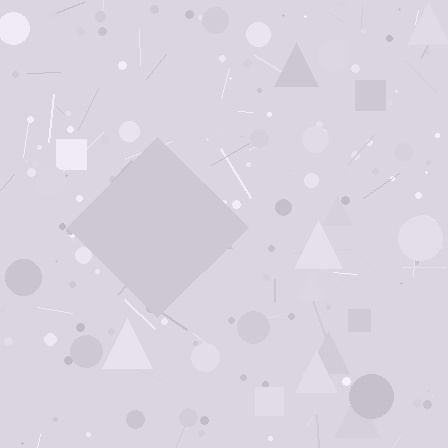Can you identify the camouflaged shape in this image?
The camouflaged shape is a diamond.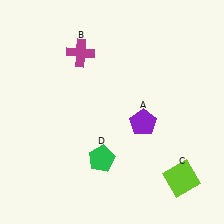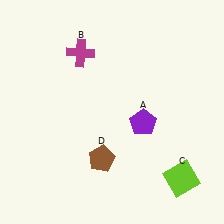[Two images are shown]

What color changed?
The pentagon (D) changed from green in Image 1 to brown in Image 2.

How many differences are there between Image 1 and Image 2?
There is 1 difference between the two images.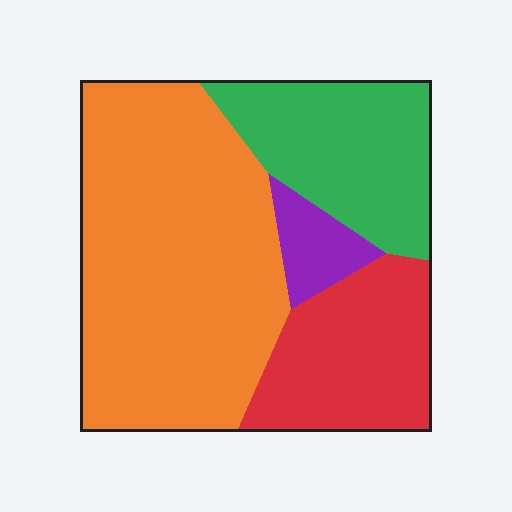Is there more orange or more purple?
Orange.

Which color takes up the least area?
Purple, at roughly 5%.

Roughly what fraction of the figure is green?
Green takes up about one fifth (1/5) of the figure.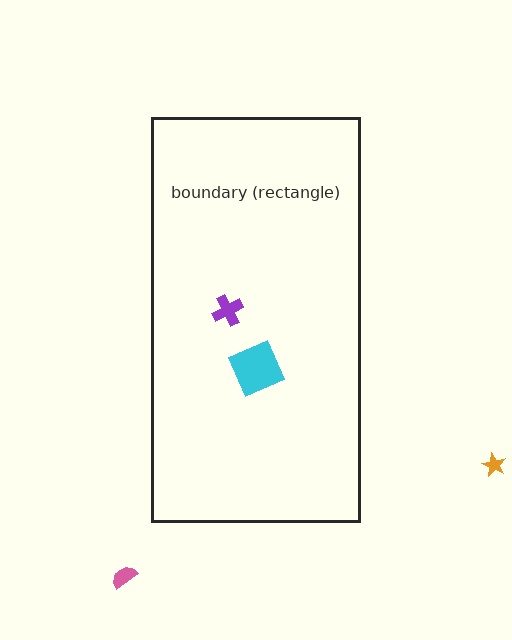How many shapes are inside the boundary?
2 inside, 2 outside.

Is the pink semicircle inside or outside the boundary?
Outside.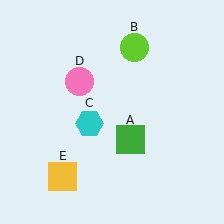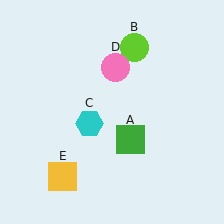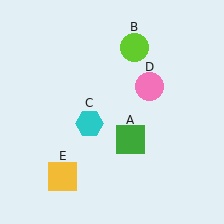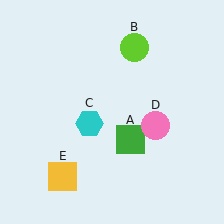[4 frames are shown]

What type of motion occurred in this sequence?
The pink circle (object D) rotated clockwise around the center of the scene.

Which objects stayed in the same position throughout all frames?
Green square (object A) and lime circle (object B) and cyan hexagon (object C) and yellow square (object E) remained stationary.